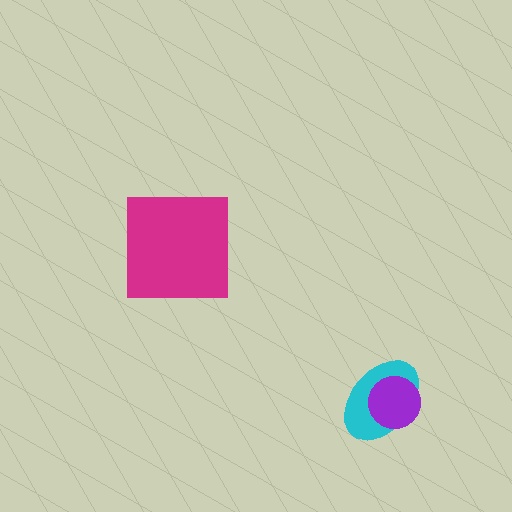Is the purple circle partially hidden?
No, no other shape covers it.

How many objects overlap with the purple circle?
1 object overlaps with the purple circle.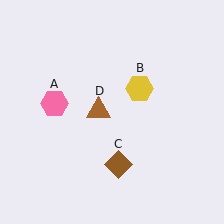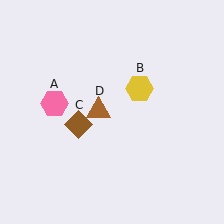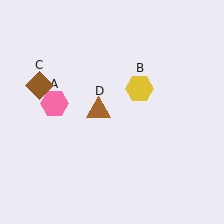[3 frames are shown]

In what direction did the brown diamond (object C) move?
The brown diamond (object C) moved up and to the left.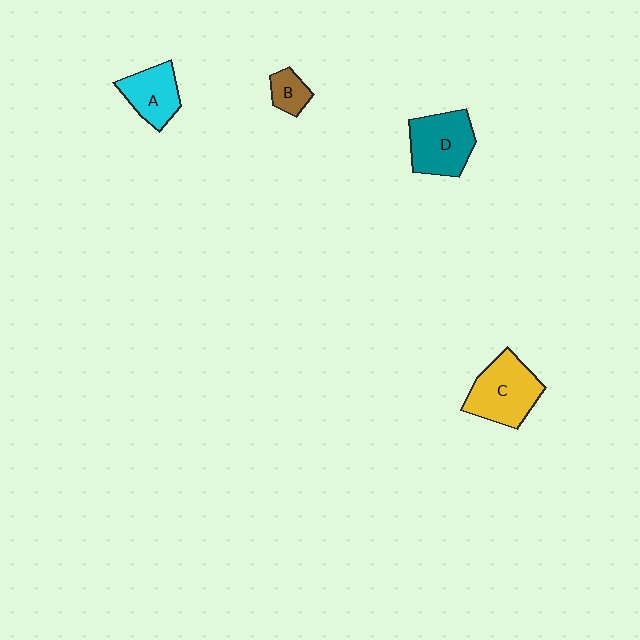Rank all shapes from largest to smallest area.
From largest to smallest: C (yellow), D (teal), A (cyan), B (brown).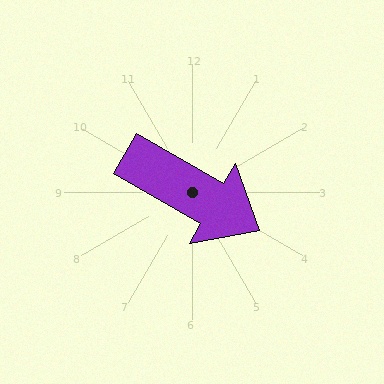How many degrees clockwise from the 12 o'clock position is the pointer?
Approximately 120 degrees.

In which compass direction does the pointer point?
Southeast.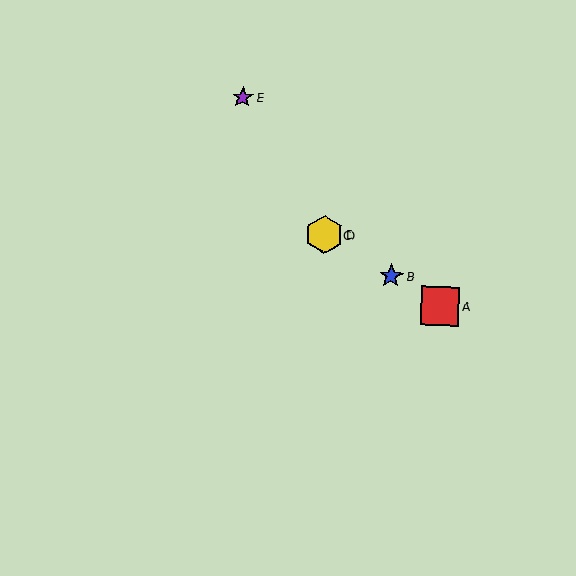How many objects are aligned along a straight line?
4 objects (A, B, C, D) are aligned along a straight line.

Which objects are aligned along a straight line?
Objects A, B, C, D are aligned along a straight line.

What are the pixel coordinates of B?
Object B is at (391, 276).